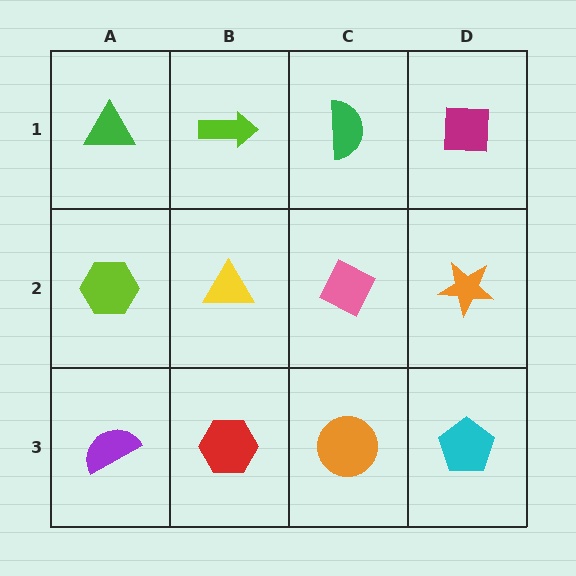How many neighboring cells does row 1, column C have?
3.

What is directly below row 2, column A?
A purple semicircle.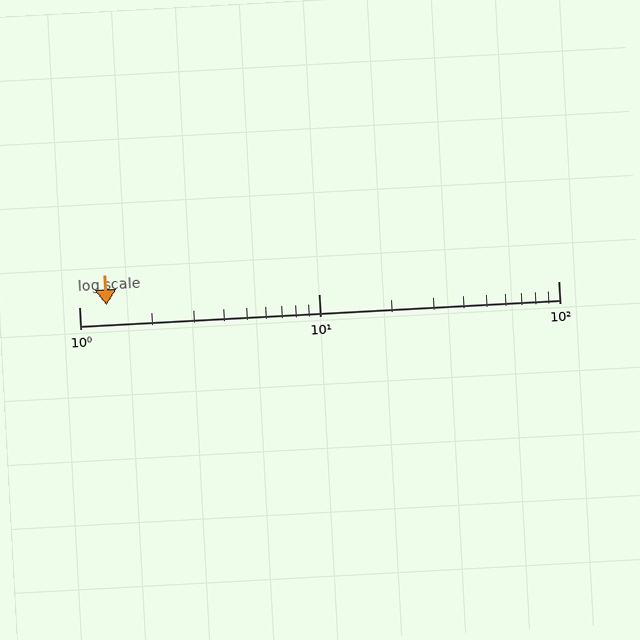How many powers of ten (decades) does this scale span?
The scale spans 2 decades, from 1 to 100.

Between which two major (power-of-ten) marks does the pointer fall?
The pointer is between 1 and 10.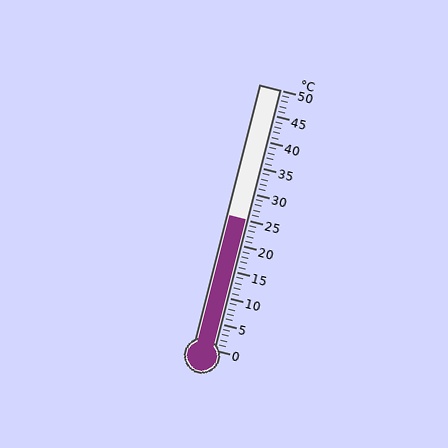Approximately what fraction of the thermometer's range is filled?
The thermometer is filled to approximately 50% of its range.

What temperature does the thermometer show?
The thermometer shows approximately 25°C.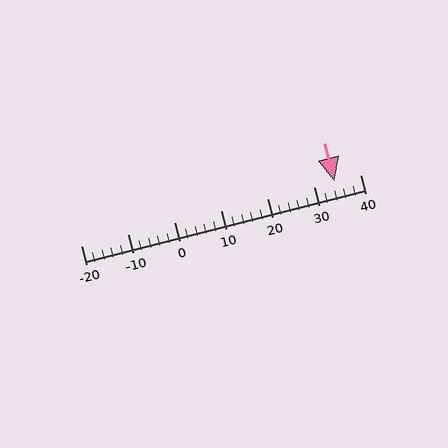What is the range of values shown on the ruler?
The ruler shows values from -20 to 40.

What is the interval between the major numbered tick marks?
The major tick marks are spaced 10 units apart.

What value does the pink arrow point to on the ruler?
The pink arrow points to approximately 34.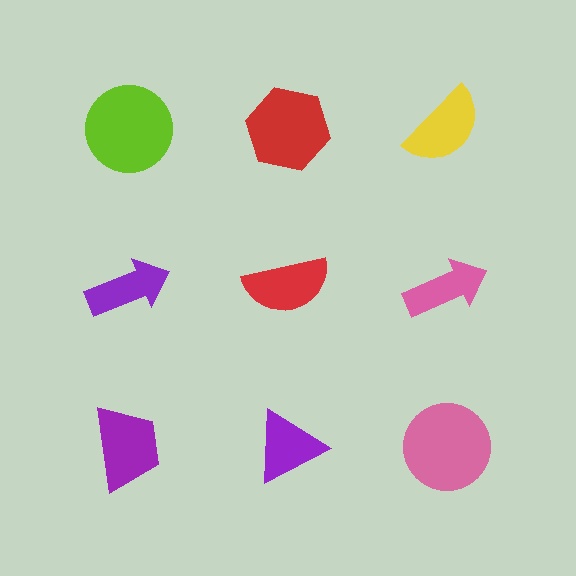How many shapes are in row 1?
3 shapes.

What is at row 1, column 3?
A yellow semicircle.